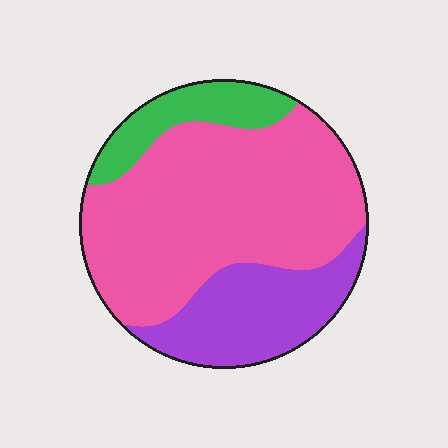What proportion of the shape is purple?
Purple covers roughly 25% of the shape.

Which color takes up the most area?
Pink, at roughly 60%.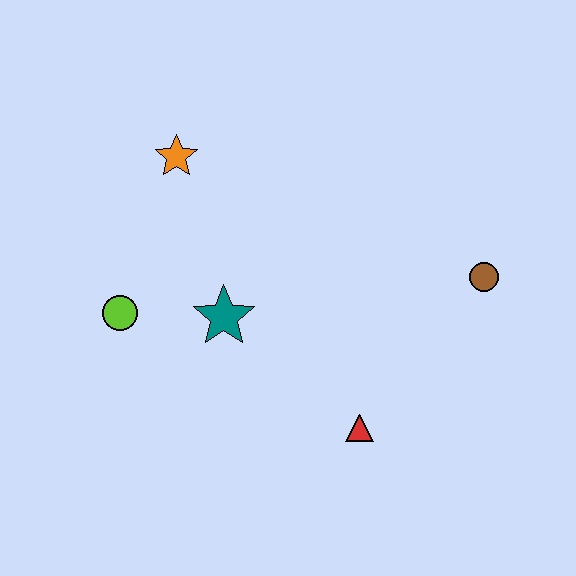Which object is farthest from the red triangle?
The orange star is farthest from the red triangle.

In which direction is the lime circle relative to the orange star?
The lime circle is below the orange star.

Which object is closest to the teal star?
The lime circle is closest to the teal star.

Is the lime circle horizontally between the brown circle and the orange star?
No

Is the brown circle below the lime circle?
No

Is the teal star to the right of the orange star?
Yes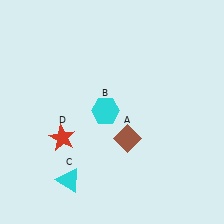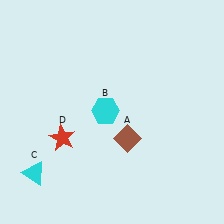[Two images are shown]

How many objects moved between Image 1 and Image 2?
1 object moved between the two images.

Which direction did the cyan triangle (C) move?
The cyan triangle (C) moved left.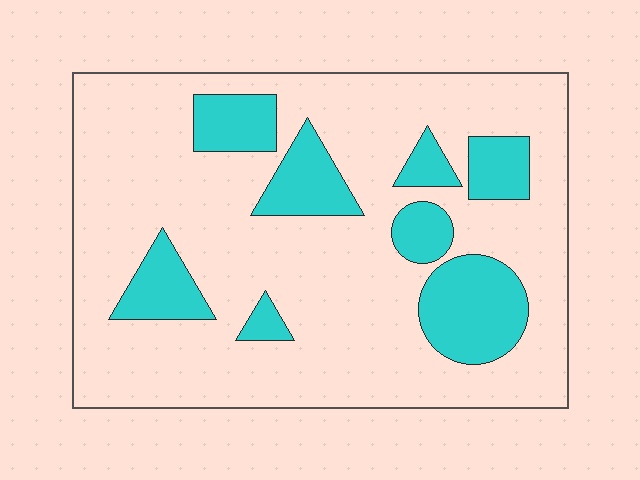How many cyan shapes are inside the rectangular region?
8.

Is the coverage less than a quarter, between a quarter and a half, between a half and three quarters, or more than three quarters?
Less than a quarter.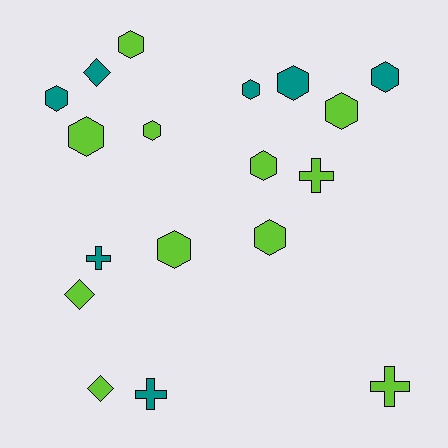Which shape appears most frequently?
Hexagon, with 11 objects.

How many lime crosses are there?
There are 2 lime crosses.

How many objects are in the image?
There are 18 objects.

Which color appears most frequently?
Lime, with 11 objects.